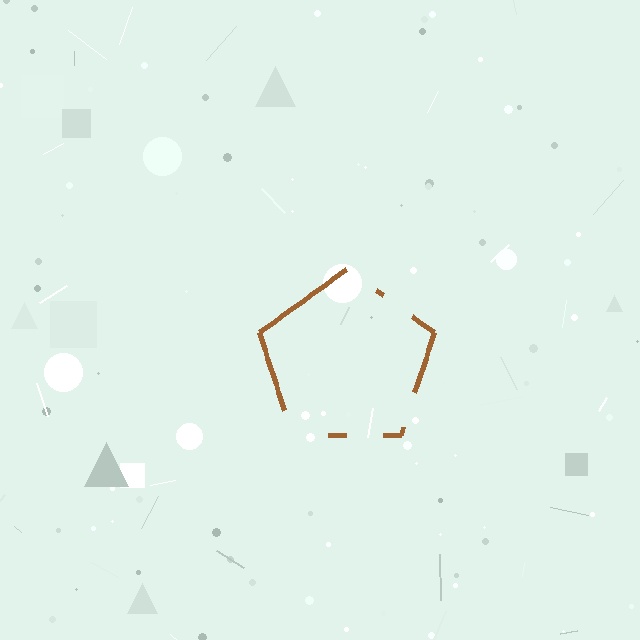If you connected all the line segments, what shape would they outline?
They would outline a pentagon.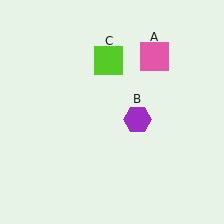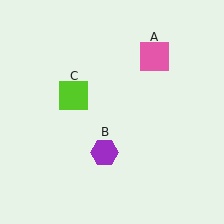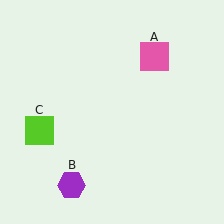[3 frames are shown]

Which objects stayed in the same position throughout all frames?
Pink square (object A) remained stationary.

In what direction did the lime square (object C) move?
The lime square (object C) moved down and to the left.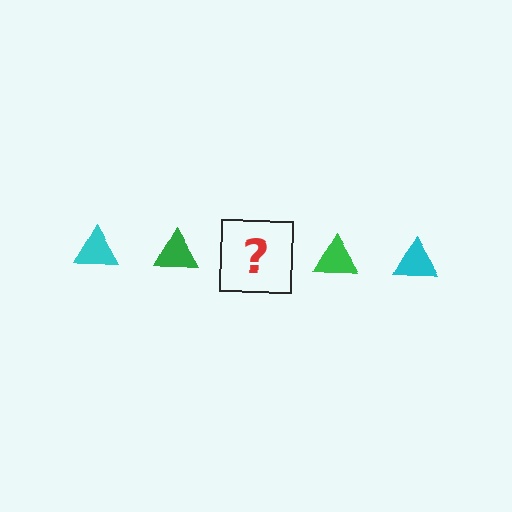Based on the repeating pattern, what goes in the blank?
The blank should be a cyan triangle.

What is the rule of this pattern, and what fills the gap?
The rule is that the pattern cycles through cyan, green triangles. The gap should be filled with a cyan triangle.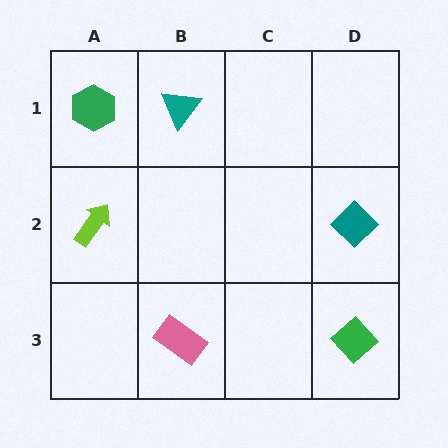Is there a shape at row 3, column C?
No, that cell is empty.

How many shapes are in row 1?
2 shapes.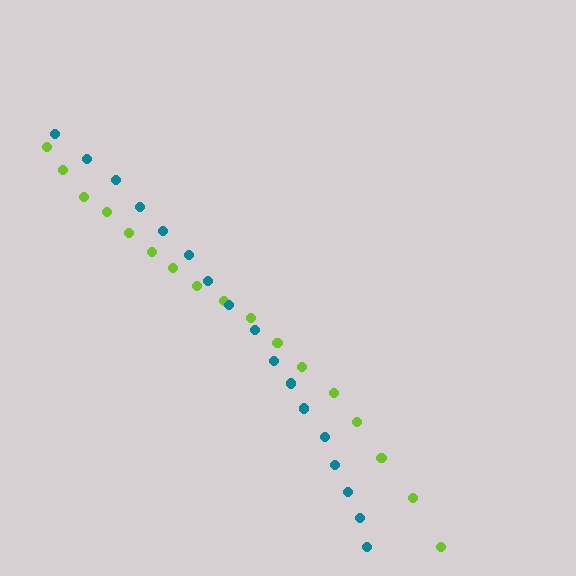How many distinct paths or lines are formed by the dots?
There are 2 distinct paths.